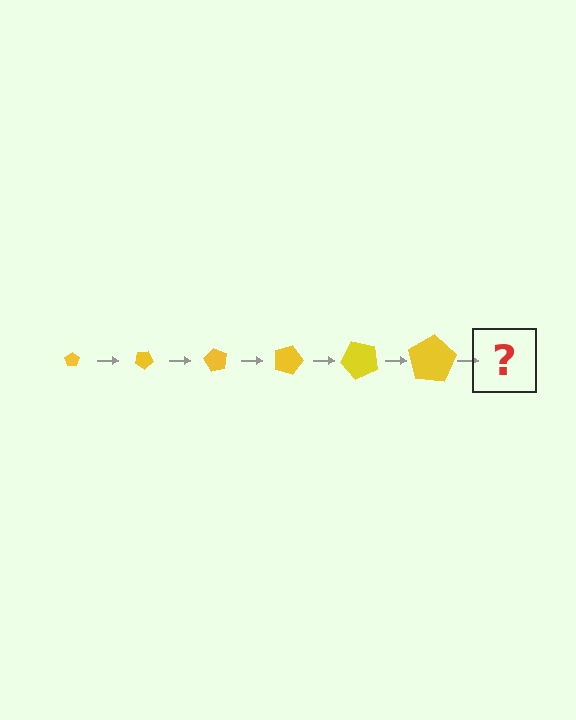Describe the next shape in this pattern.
It should be a pentagon, larger than the previous one and rotated 180 degrees from the start.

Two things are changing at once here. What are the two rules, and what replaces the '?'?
The two rules are that the pentagon grows larger each step and it rotates 30 degrees each step. The '?' should be a pentagon, larger than the previous one and rotated 180 degrees from the start.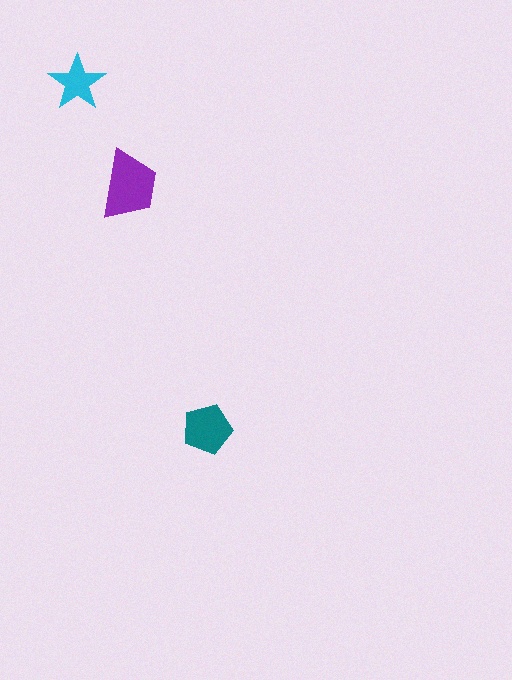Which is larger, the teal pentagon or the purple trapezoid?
The purple trapezoid.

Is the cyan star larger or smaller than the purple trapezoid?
Smaller.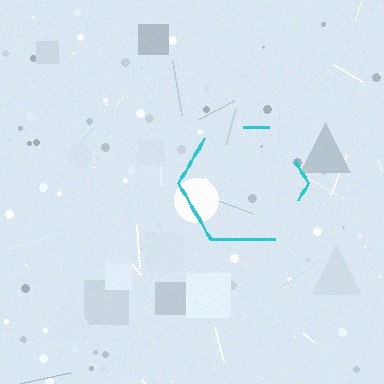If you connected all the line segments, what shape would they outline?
They would outline a hexagon.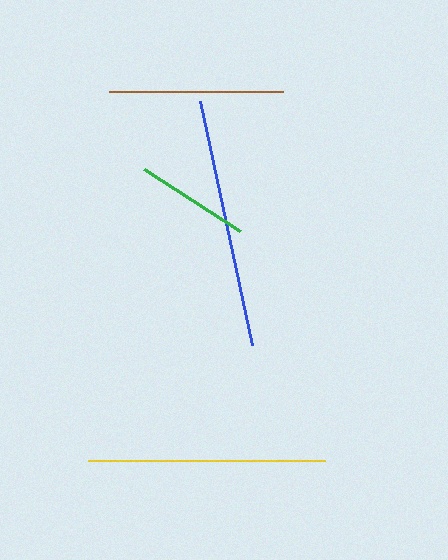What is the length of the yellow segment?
The yellow segment is approximately 237 pixels long.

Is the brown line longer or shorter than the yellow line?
The yellow line is longer than the brown line.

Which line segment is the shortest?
The green line is the shortest at approximately 114 pixels.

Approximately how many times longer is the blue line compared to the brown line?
The blue line is approximately 1.4 times the length of the brown line.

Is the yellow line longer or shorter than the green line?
The yellow line is longer than the green line.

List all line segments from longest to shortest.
From longest to shortest: blue, yellow, brown, green.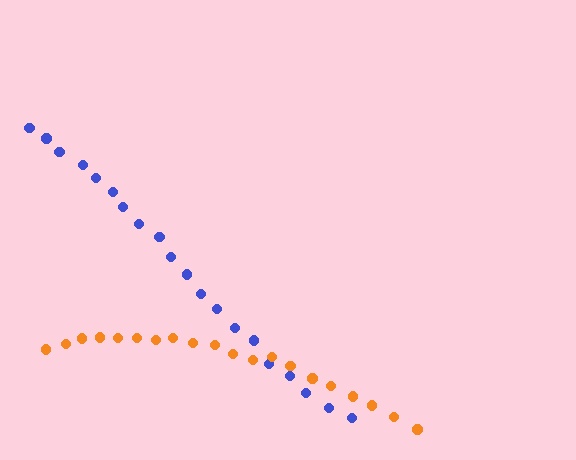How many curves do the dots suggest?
There are 2 distinct paths.